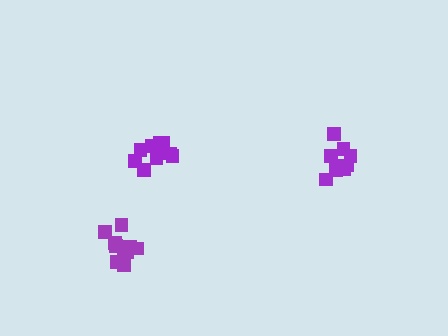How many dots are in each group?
Group 1: 10 dots, Group 2: 10 dots, Group 3: 9 dots (29 total).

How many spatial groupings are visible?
There are 3 spatial groupings.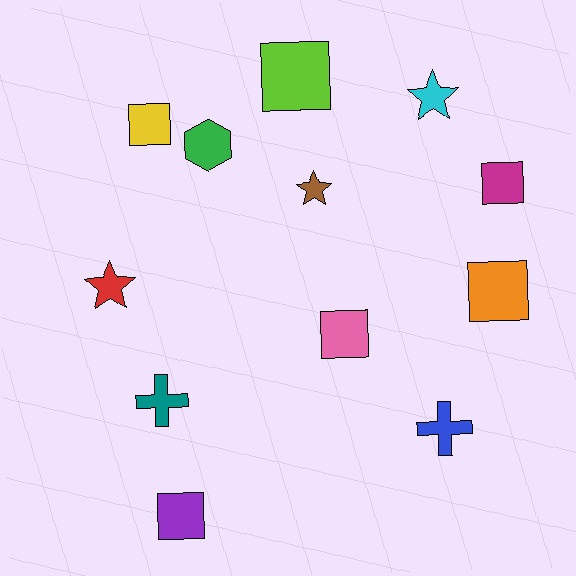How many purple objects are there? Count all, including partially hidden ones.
There is 1 purple object.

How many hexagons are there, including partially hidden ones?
There is 1 hexagon.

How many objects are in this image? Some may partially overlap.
There are 12 objects.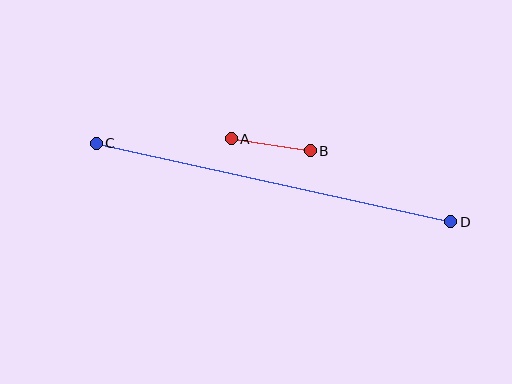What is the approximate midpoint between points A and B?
The midpoint is at approximately (271, 145) pixels.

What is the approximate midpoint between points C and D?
The midpoint is at approximately (273, 182) pixels.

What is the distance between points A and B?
The distance is approximately 80 pixels.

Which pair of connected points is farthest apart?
Points C and D are farthest apart.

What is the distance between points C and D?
The distance is approximately 363 pixels.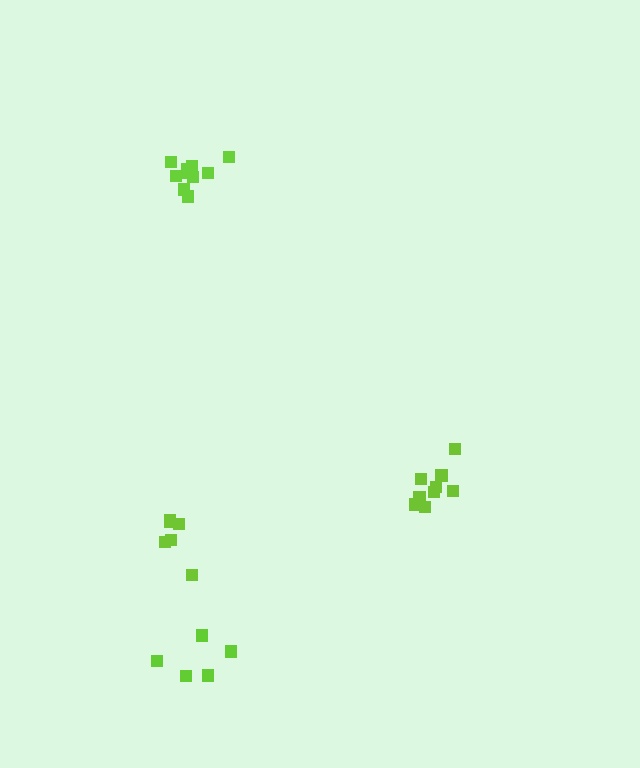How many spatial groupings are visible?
There are 4 spatial groupings.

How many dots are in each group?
Group 1: 9 dots, Group 2: 6 dots, Group 3: 5 dots, Group 4: 11 dots (31 total).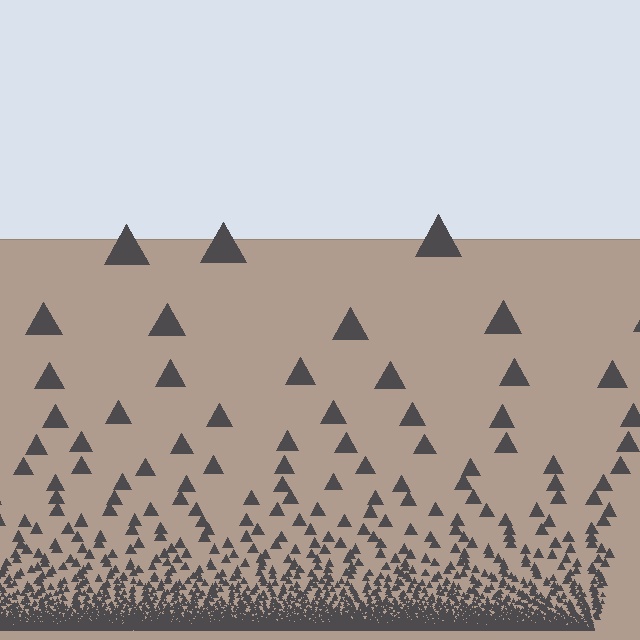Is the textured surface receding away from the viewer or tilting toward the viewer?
The surface appears to tilt toward the viewer. Texture elements get larger and sparser toward the top.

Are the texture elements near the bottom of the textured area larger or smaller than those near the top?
Smaller. The gradient is inverted — elements near the bottom are smaller and denser.